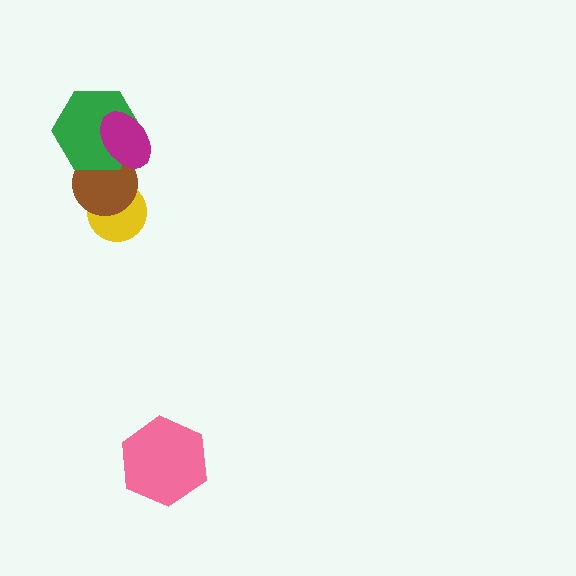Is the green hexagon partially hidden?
Yes, it is partially covered by another shape.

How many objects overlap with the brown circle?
3 objects overlap with the brown circle.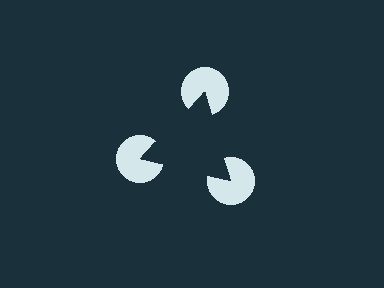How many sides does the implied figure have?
3 sides.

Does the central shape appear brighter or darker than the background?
It typically appears slightly darker than the background, even though no actual brightness change is drawn.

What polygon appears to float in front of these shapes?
An illusory triangle — its edges are inferred from the aligned wedge cuts in the pac-man discs, not physically drawn.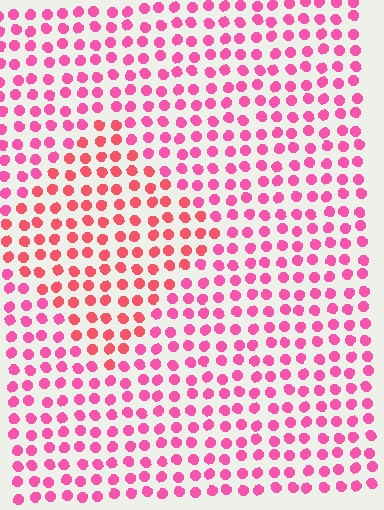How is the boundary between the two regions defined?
The boundary is defined purely by a slight shift in hue (about 25 degrees). Spacing, size, and orientation are identical on both sides.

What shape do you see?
I see a diamond.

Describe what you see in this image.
The image is filled with small pink elements in a uniform arrangement. A diamond-shaped region is visible where the elements are tinted to a slightly different hue, forming a subtle color boundary.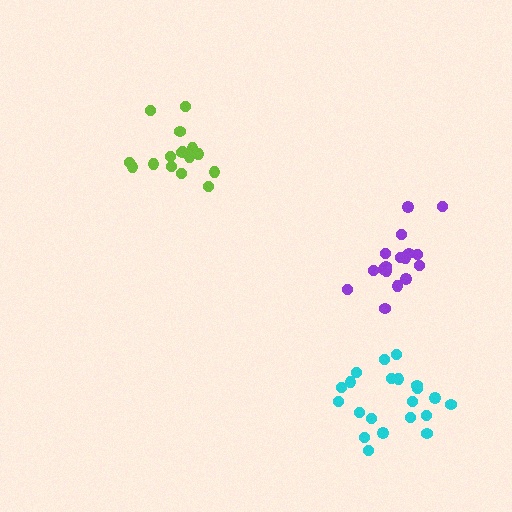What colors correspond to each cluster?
The clusters are colored: lime, purple, cyan.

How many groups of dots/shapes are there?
There are 3 groups.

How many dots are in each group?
Group 1: 16 dots, Group 2: 17 dots, Group 3: 21 dots (54 total).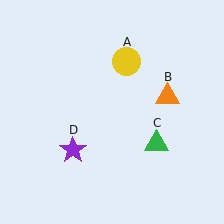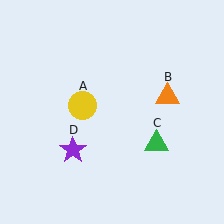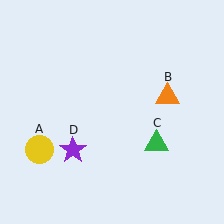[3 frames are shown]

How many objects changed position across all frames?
1 object changed position: yellow circle (object A).